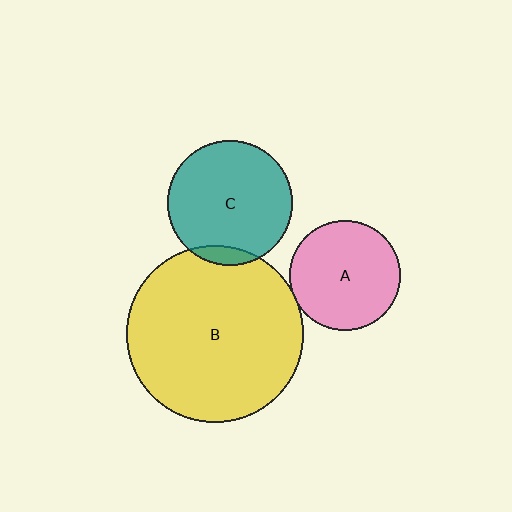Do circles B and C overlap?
Yes.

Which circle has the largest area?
Circle B (yellow).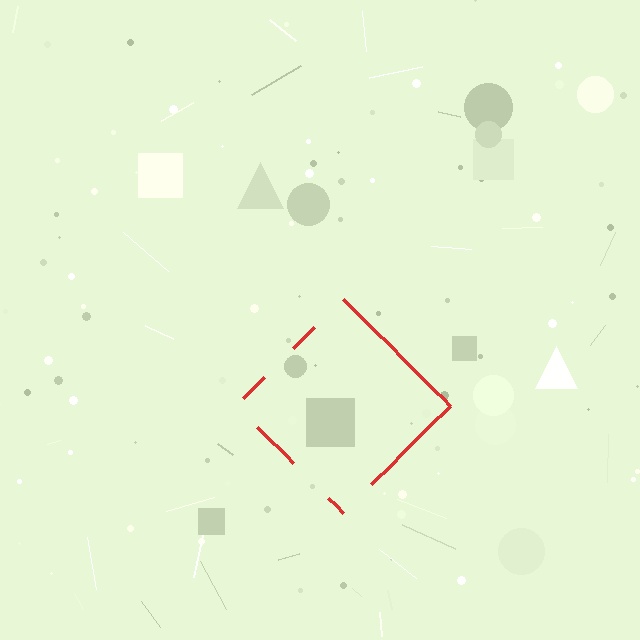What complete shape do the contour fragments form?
The contour fragments form a diamond.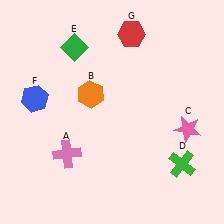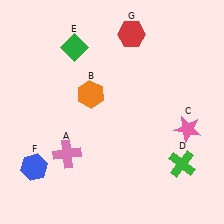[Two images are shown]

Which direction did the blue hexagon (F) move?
The blue hexagon (F) moved down.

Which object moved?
The blue hexagon (F) moved down.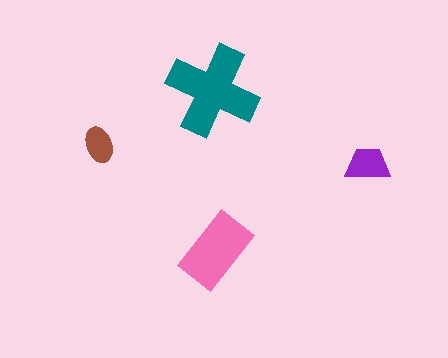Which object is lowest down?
The pink rectangle is bottommost.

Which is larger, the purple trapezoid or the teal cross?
The teal cross.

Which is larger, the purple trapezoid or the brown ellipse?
The purple trapezoid.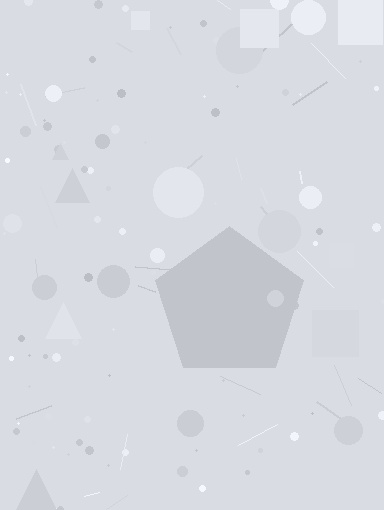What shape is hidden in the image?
A pentagon is hidden in the image.